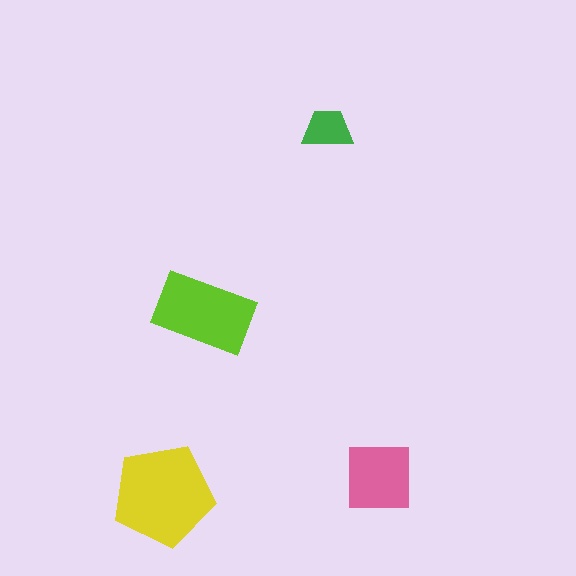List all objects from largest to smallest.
The yellow pentagon, the lime rectangle, the pink square, the green trapezoid.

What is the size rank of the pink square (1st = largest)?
3rd.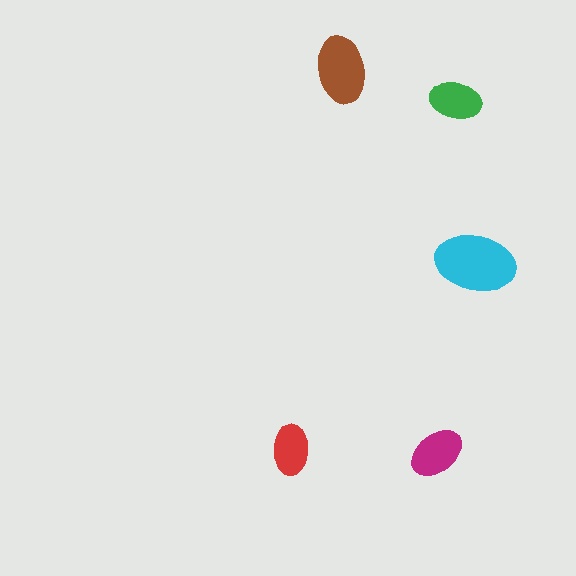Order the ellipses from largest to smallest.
the cyan one, the brown one, the magenta one, the green one, the red one.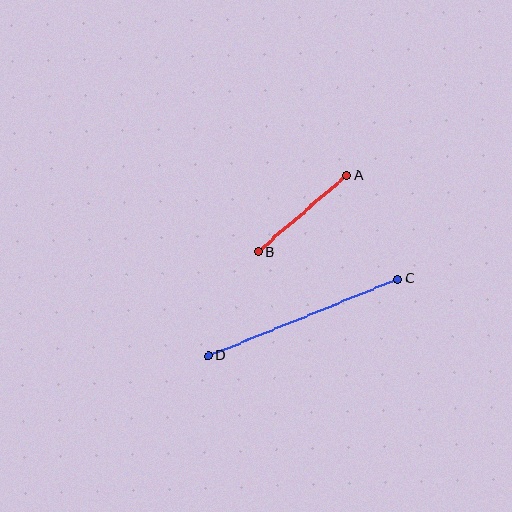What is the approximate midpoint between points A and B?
The midpoint is at approximately (302, 214) pixels.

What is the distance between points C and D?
The distance is approximately 204 pixels.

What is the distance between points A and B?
The distance is approximately 117 pixels.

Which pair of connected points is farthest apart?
Points C and D are farthest apart.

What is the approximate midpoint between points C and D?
The midpoint is at approximately (303, 317) pixels.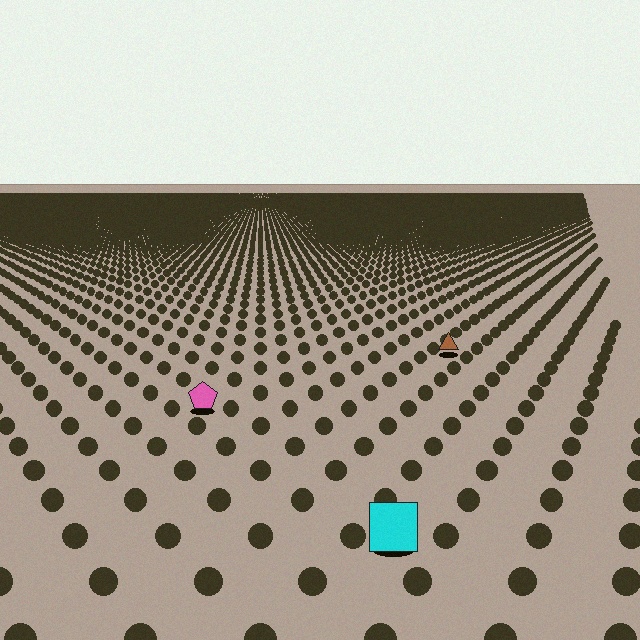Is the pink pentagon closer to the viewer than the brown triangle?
Yes. The pink pentagon is closer — you can tell from the texture gradient: the ground texture is coarser near it.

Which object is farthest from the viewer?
The brown triangle is farthest from the viewer. It appears smaller and the ground texture around it is denser.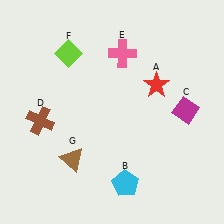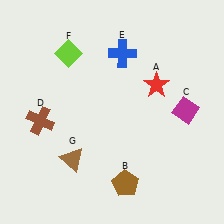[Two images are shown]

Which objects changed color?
B changed from cyan to brown. E changed from pink to blue.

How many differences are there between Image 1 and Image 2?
There are 2 differences between the two images.